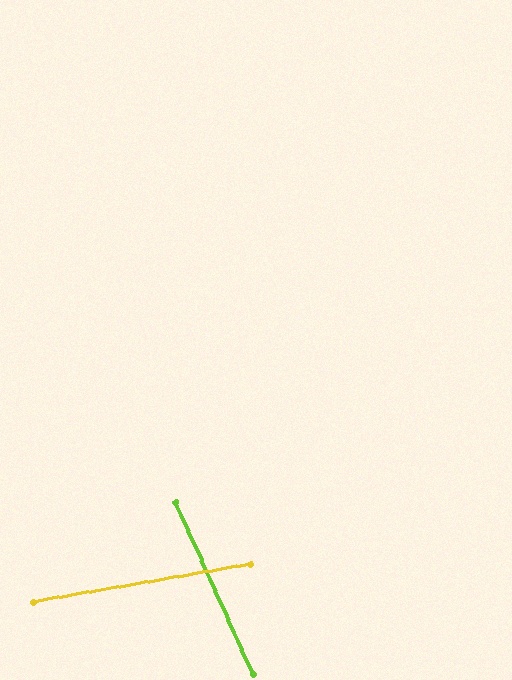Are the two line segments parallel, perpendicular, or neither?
Neither parallel nor perpendicular — they differ by about 76°.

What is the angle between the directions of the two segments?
Approximately 76 degrees.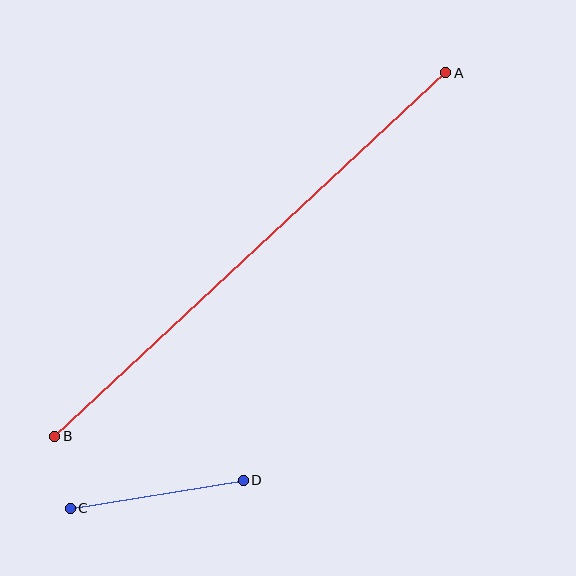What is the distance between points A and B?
The distance is approximately 534 pixels.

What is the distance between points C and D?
The distance is approximately 175 pixels.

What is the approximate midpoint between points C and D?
The midpoint is at approximately (157, 494) pixels.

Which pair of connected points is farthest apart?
Points A and B are farthest apart.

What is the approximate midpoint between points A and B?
The midpoint is at approximately (250, 255) pixels.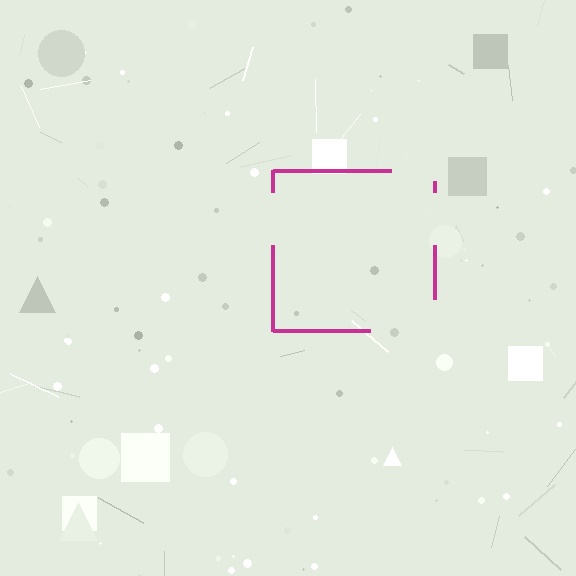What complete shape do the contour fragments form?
The contour fragments form a square.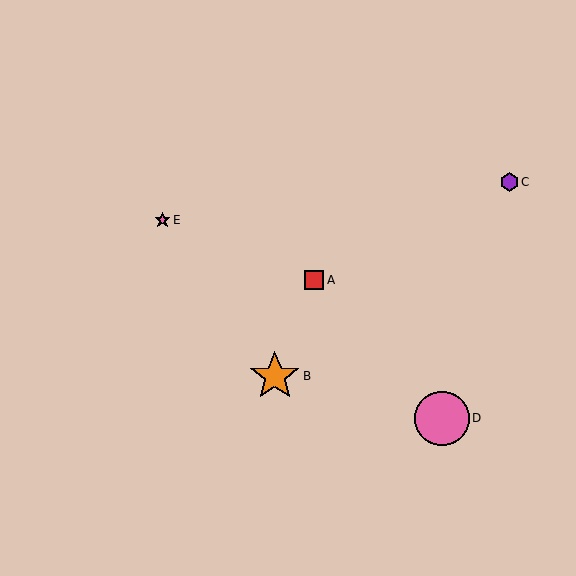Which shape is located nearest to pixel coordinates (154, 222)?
The pink star (labeled E) at (163, 220) is nearest to that location.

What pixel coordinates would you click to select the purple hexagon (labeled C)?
Click at (509, 182) to select the purple hexagon C.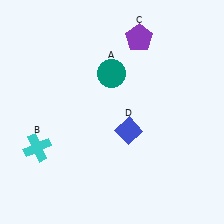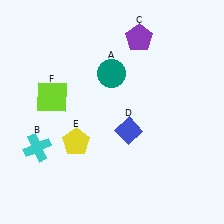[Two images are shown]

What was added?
A yellow pentagon (E), a lime square (F) were added in Image 2.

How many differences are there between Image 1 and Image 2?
There are 2 differences between the two images.